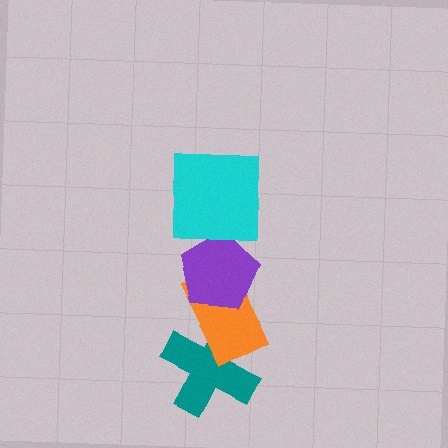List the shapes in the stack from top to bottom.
From top to bottom: the cyan square, the purple pentagon, the orange rectangle, the teal cross.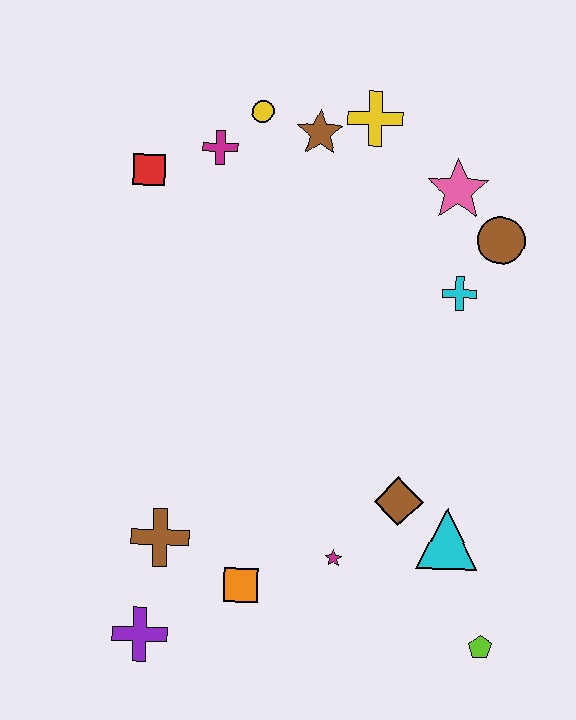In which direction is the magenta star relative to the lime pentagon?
The magenta star is to the left of the lime pentagon.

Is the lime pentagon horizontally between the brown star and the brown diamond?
No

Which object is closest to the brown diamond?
The cyan triangle is closest to the brown diamond.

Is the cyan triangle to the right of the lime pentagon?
No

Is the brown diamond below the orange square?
No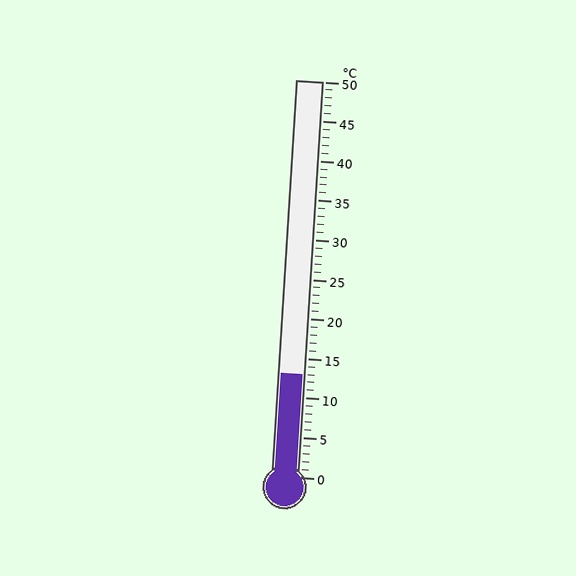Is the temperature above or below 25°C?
The temperature is below 25°C.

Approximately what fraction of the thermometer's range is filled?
The thermometer is filled to approximately 25% of its range.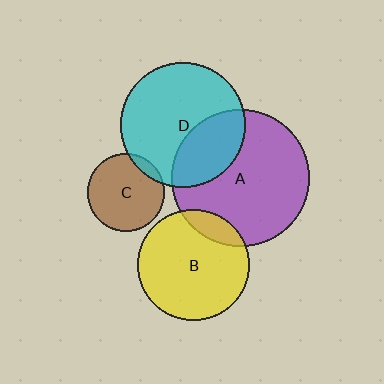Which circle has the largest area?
Circle A (purple).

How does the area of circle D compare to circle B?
Approximately 1.3 times.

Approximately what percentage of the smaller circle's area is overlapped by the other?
Approximately 10%.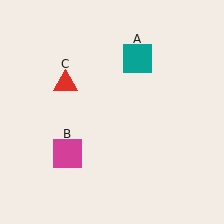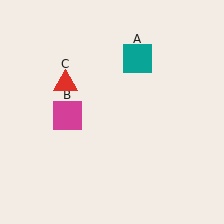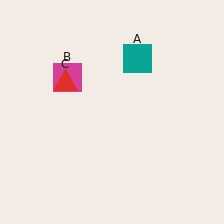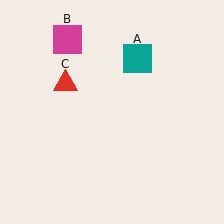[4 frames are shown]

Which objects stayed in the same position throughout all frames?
Teal square (object A) and red triangle (object C) remained stationary.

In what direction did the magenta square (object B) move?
The magenta square (object B) moved up.